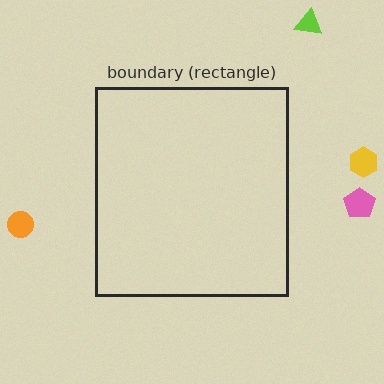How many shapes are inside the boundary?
0 inside, 4 outside.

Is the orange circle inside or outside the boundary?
Outside.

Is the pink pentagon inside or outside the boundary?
Outside.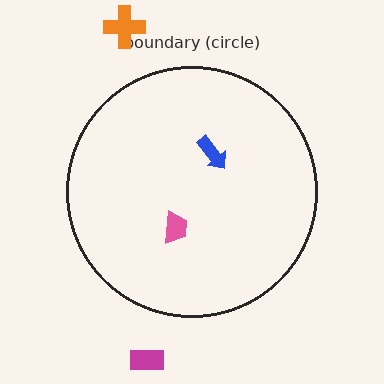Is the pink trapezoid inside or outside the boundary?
Inside.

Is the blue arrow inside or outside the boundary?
Inside.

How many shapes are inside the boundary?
2 inside, 2 outside.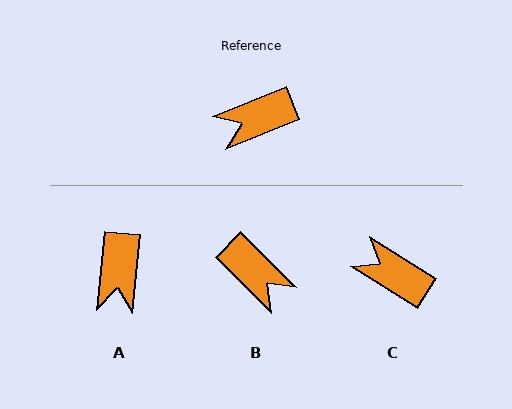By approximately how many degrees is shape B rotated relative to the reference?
Approximately 113 degrees counter-clockwise.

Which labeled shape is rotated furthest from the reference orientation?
B, about 113 degrees away.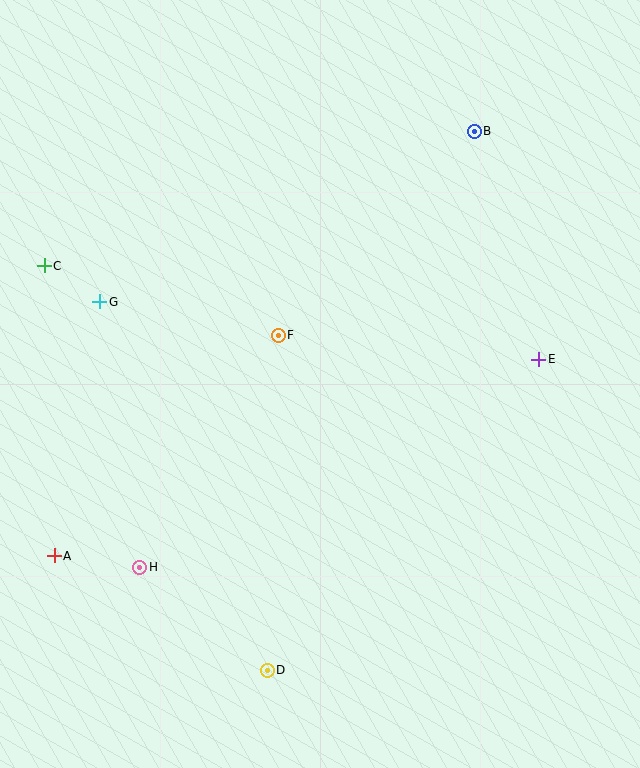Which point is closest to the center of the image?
Point F at (278, 335) is closest to the center.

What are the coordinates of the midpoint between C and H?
The midpoint between C and H is at (92, 417).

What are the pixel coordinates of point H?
Point H is at (140, 567).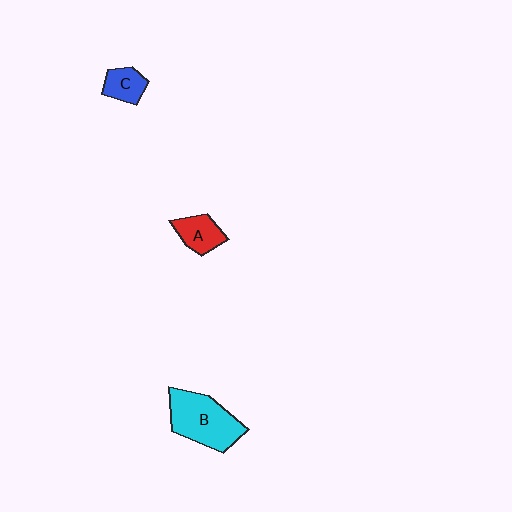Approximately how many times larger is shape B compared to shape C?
Approximately 2.5 times.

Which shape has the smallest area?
Shape C (blue).